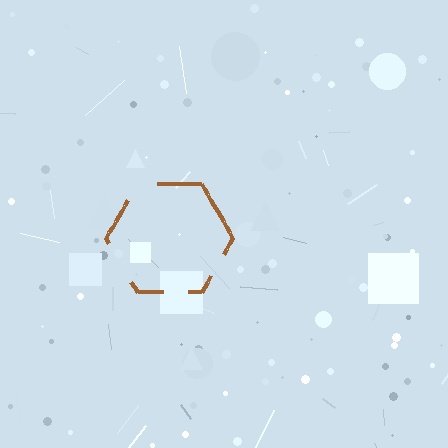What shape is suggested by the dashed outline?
The dashed outline suggests a hexagon.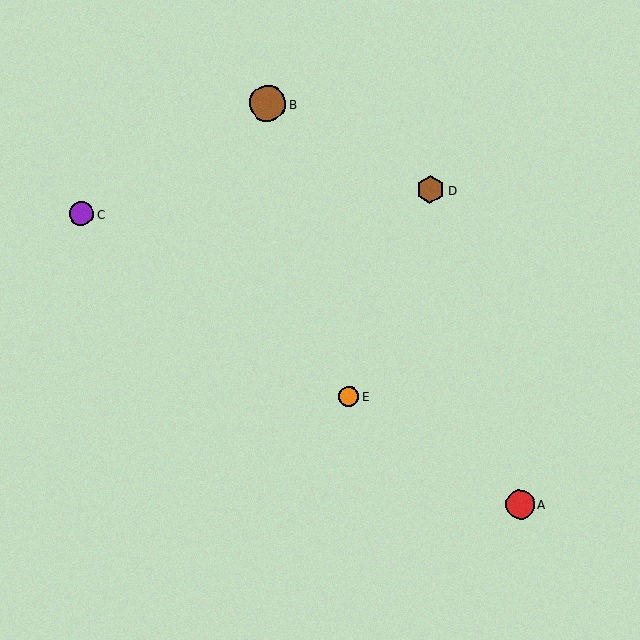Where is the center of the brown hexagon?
The center of the brown hexagon is at (430, 190).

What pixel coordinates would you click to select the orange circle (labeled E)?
Click at (349, 397) to select the orange circle E.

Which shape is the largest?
The brown circle (labeled B) is the largest.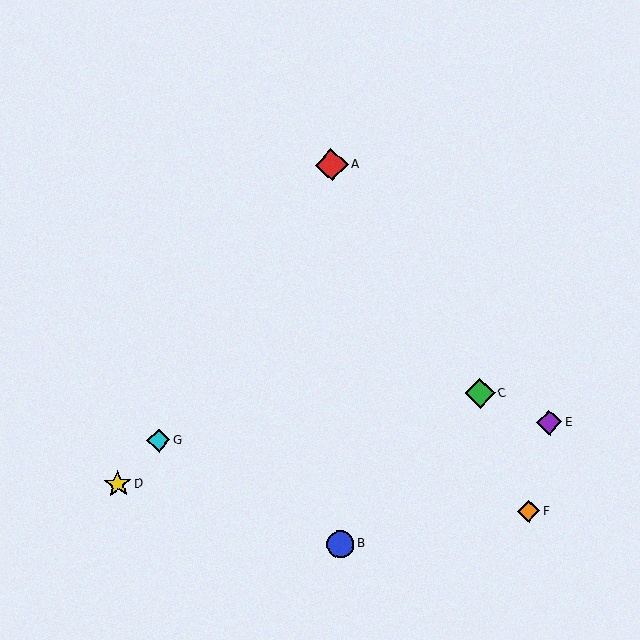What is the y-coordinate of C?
Object C is at y≈393.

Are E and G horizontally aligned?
Yes, both are at y≈422.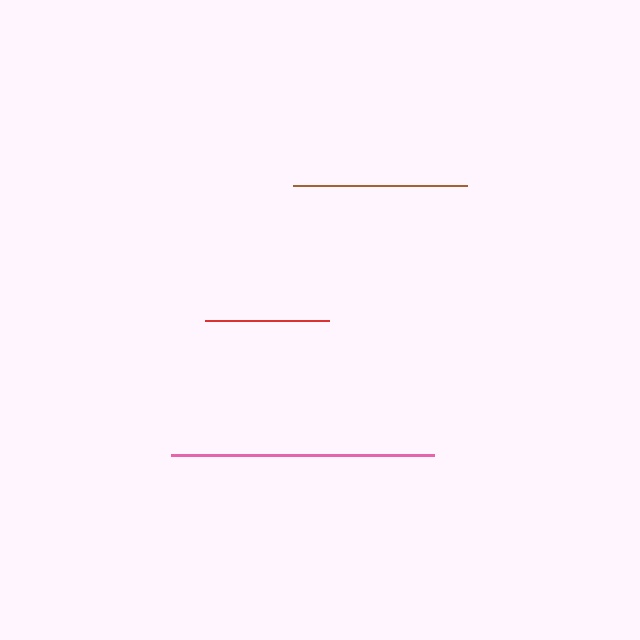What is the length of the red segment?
The red segment is approximately 125 pixels long.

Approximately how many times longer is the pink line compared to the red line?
The pink line is approximately 2.1 times the length of the red line.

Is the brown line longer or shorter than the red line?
The brown line is longer than the red line.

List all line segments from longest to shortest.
From longest to shortest: pink, brown, red.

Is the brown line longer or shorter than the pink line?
The pink line is longer than the brown line.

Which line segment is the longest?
The pink line is the longest at approximately 263 pixels.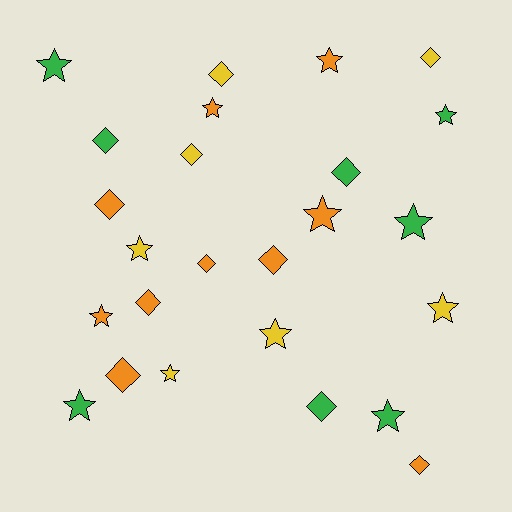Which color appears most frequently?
Orange, with 10 objects.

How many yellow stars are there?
There are 4 yellow stars.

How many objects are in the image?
There are 25 objects.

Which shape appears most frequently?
Star, with 13 objects.